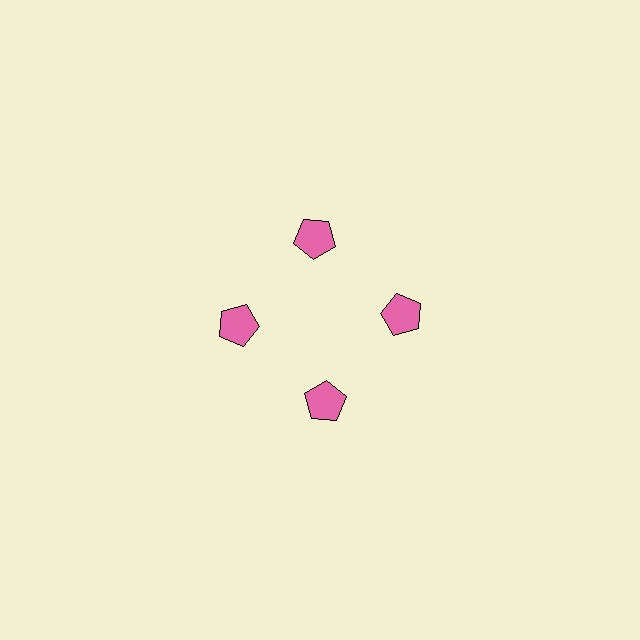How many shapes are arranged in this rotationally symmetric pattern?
There are 4 shapes, arranged in 4 groups of 1.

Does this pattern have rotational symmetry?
Yes, this pattern has 4-fold rotational symmetry. It looks the same after rotating 90 degrees around the center.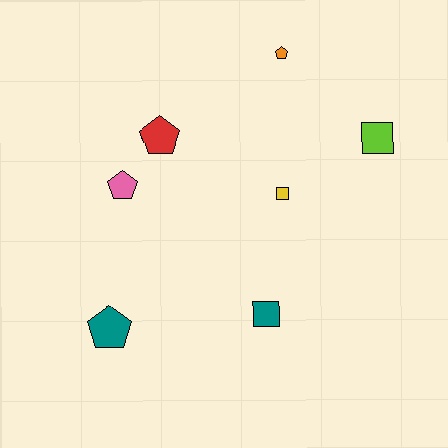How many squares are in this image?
There are 3 squares.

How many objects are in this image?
There are 7 objects.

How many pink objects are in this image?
There is 1 pink object.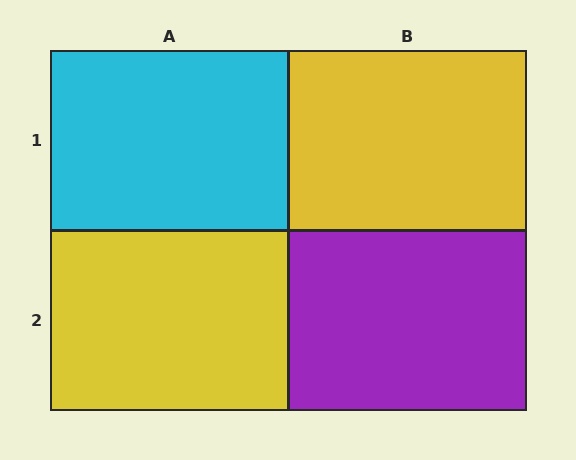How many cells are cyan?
1 cell is cyan.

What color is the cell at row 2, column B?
Purple.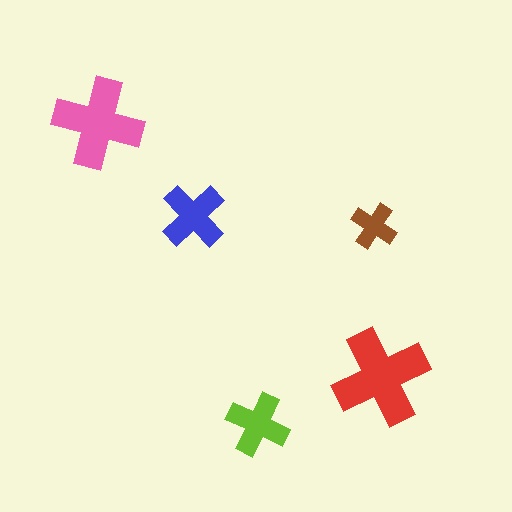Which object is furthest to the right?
The red cross is rightmost.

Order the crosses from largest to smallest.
the red one, the pink one, the blue one, the lime one, the brown one.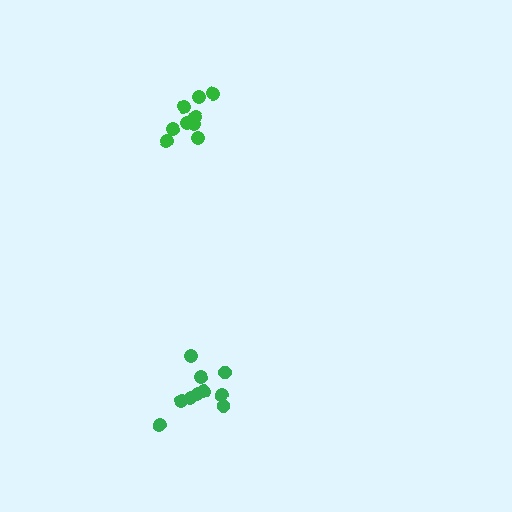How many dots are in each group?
Group 1: 9 dots, Group 2: 10 dots (19 total).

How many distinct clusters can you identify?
There are 2 distinct clusters.